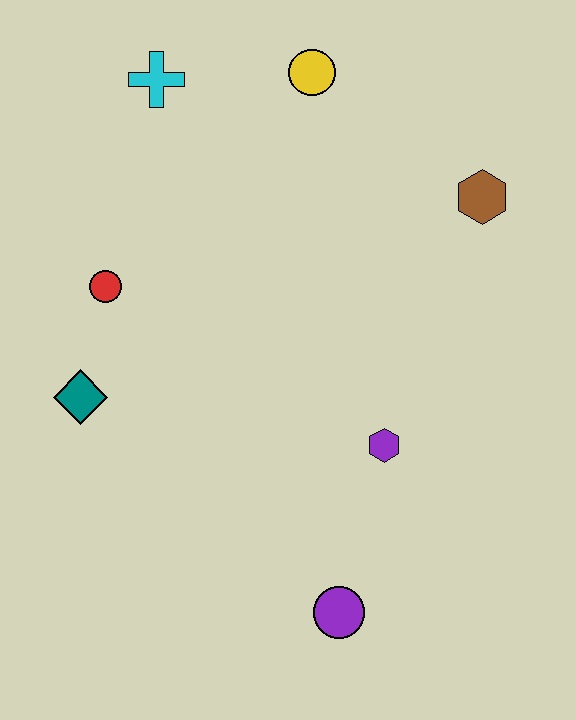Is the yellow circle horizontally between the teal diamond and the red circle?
No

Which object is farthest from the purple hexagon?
The cyan cross is farthest from the purple hexagon.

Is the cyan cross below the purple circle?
No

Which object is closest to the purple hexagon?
The purple circle is closest to the purple hexagon.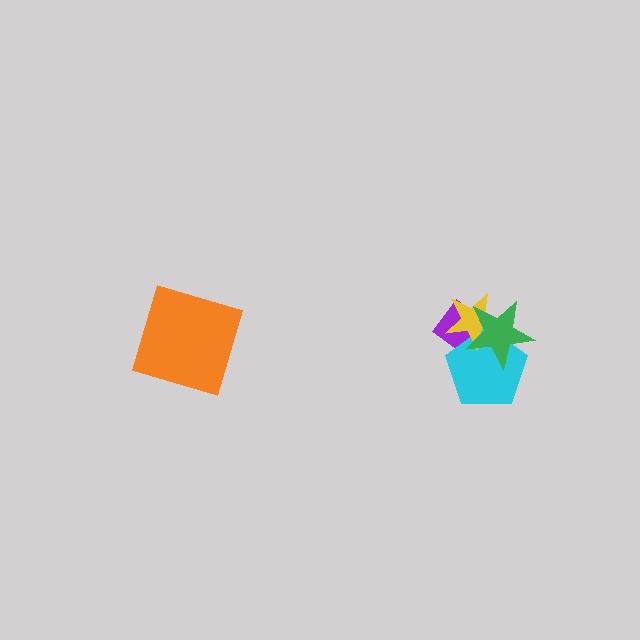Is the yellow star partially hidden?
Yes, it is partially covered by another shape.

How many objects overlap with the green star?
3 objects overlap with the green star.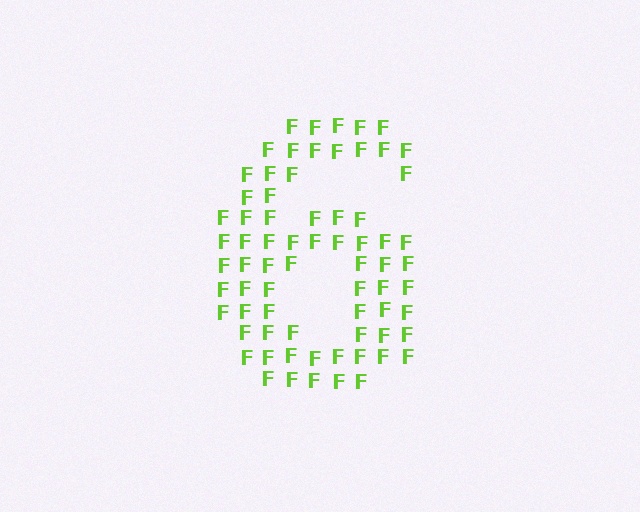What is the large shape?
The large shape is the digit 6.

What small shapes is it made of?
It is made of small letter F's.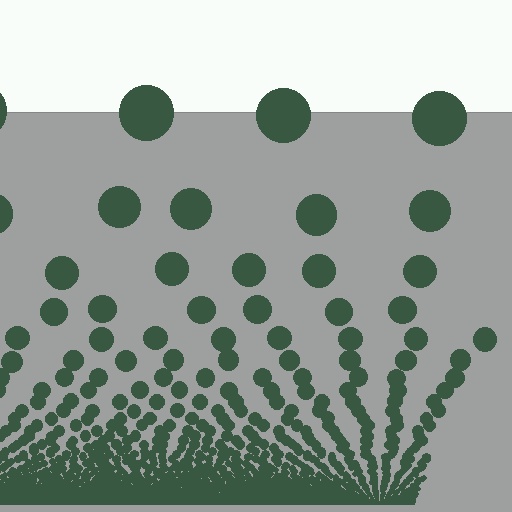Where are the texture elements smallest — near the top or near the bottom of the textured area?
Near the bottom.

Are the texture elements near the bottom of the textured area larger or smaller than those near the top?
Smaller. The gradient is inverted — elements near the bottom are smaller and denser.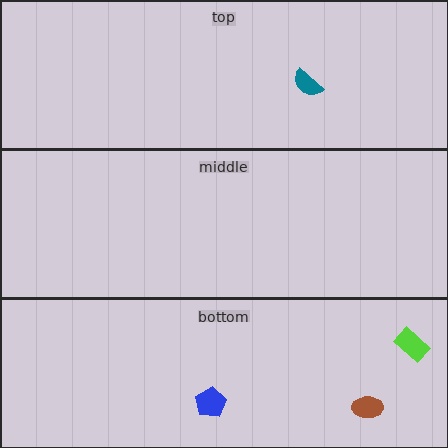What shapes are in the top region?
The teal semicircle.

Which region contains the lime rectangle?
The bottom region.